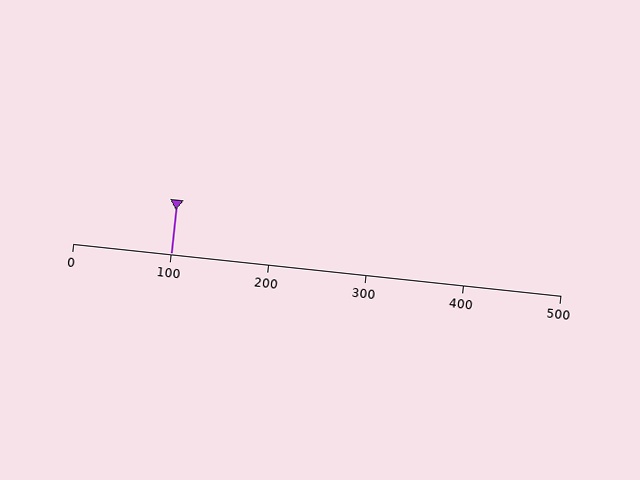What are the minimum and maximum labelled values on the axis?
The axis runs from 0 to 500.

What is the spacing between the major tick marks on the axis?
The major ticks are spaced 100 apart.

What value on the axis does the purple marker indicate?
The marker indicates approximately 100.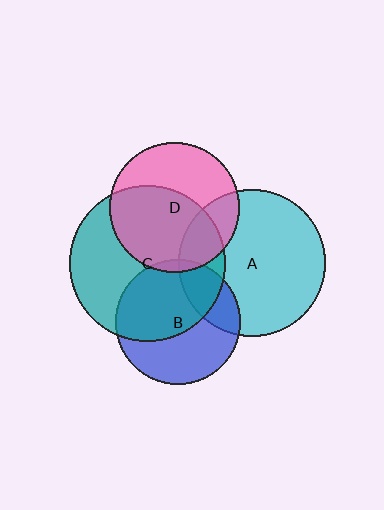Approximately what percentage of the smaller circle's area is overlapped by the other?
Approximately 55%.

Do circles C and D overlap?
Yes.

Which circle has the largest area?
Circle C (teal).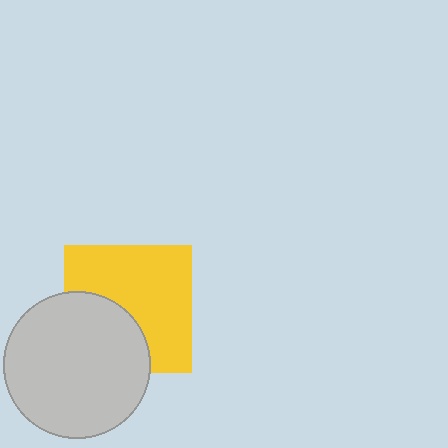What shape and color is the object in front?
The object in front is a light gray circle.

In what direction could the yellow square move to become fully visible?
The yellow square could move toward the upper-right. That would shift it out from behind the light gray circle entirely.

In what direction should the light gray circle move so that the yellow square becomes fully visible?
The light gray circle should move toward the lower-left. That is the shortest direction to clear the overlap and leave the yellow square fully visible.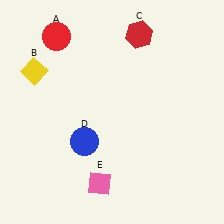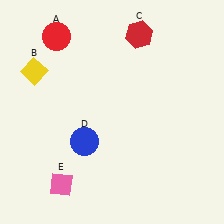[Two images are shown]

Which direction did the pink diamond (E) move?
The pink diamond (E) moved left.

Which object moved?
The pink diamond (E) moved left.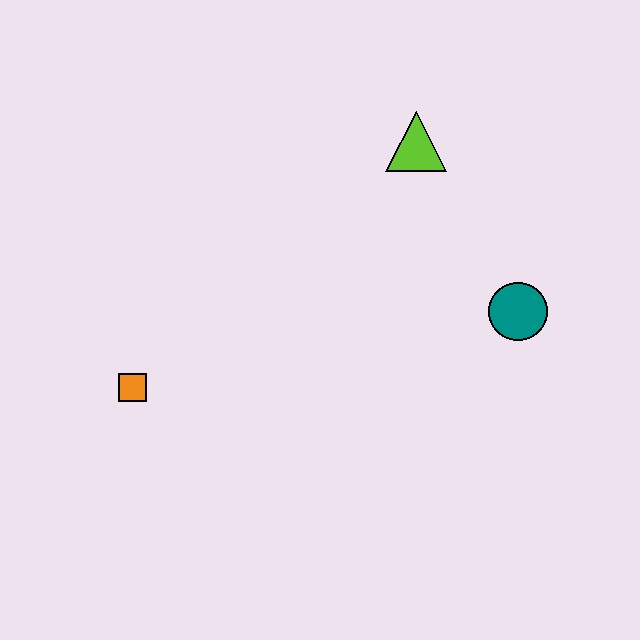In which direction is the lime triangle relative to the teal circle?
The lime triangle is above the teal circle.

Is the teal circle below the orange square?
No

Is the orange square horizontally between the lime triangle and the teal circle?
No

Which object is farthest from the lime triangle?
The orange square is farthest from the lime triangle.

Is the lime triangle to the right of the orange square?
Yes